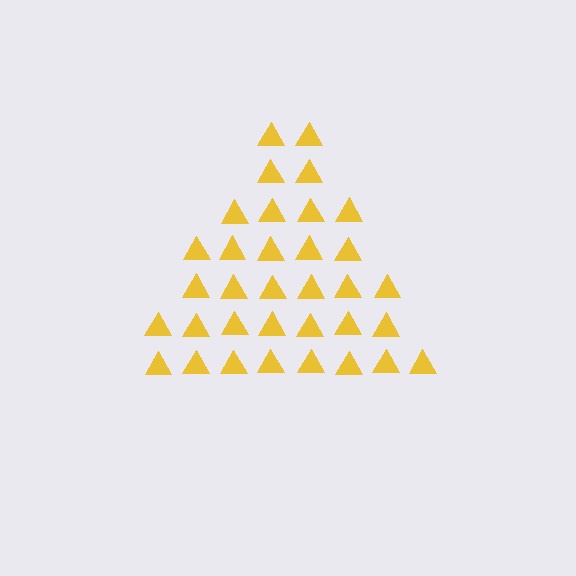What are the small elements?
The small elements are triangles.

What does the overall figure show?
The overall figure shows a triangle.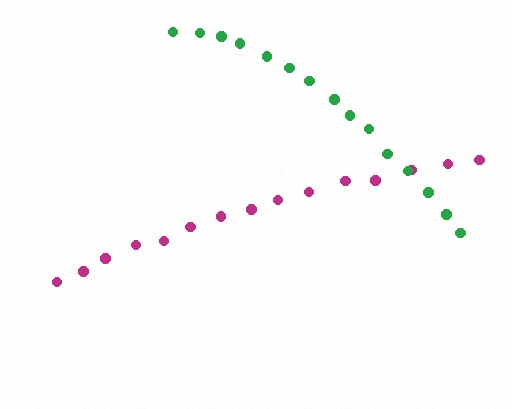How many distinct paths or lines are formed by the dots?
There are 2 distinct paths.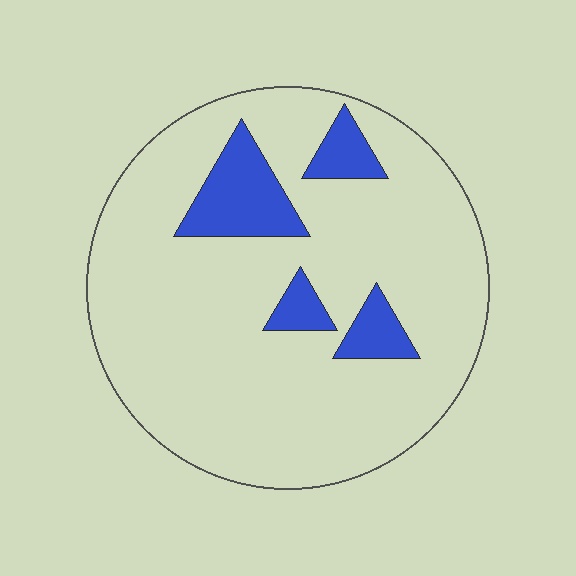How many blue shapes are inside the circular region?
4.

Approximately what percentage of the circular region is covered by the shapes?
Approximately 15%.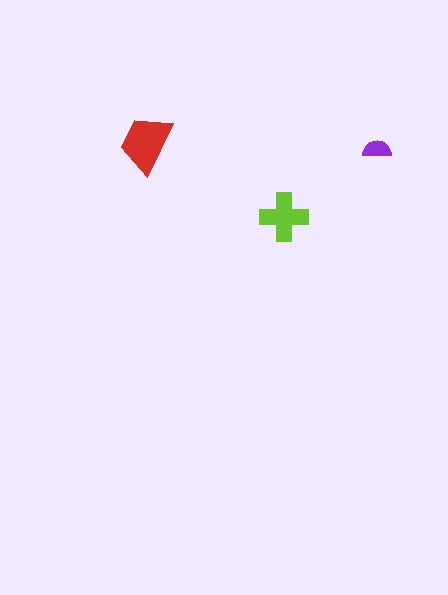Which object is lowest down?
The lime cross is bottommost.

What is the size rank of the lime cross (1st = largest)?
2nd.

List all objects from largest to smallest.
The red trapezoid, the lime cross, the purple semicircle.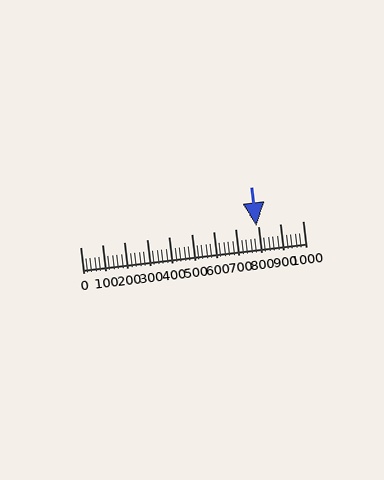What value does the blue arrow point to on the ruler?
The blue arrow points to approximately 792.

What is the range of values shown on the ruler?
The ruler shows values from 0 to 1000.